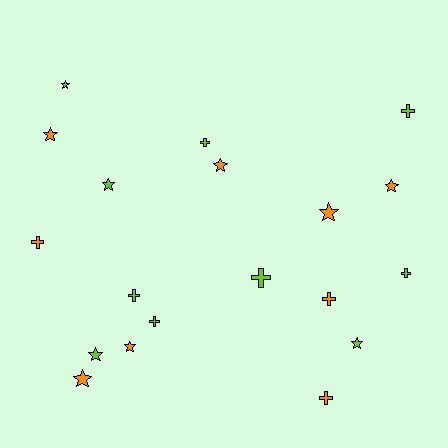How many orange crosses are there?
There are 3 orange crosses.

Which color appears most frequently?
Lime, with 10 objects.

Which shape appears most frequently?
Star, with 10 objects.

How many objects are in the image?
There are 19 objects.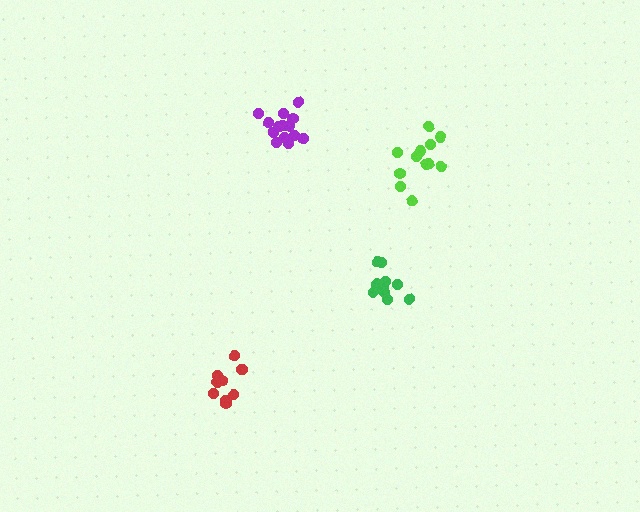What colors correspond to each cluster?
The clusters are colored: purple, green, lime, red.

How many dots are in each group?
Group 1: 14 dots, Group 2: 11 dots, Group 3: 12 dots, Group 4: 11 dots (48 total).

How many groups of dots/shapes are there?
There are 4 groups.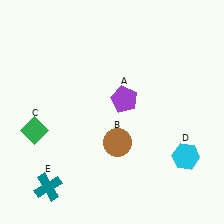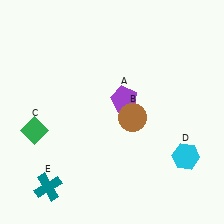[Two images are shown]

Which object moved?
The brown circle (B) moved up.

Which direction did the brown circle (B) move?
The brown circle (B) moved up.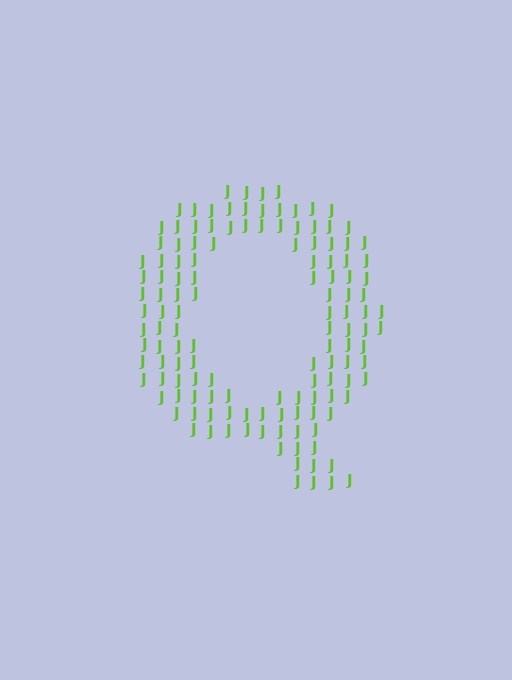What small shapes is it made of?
It is made of small letter J's.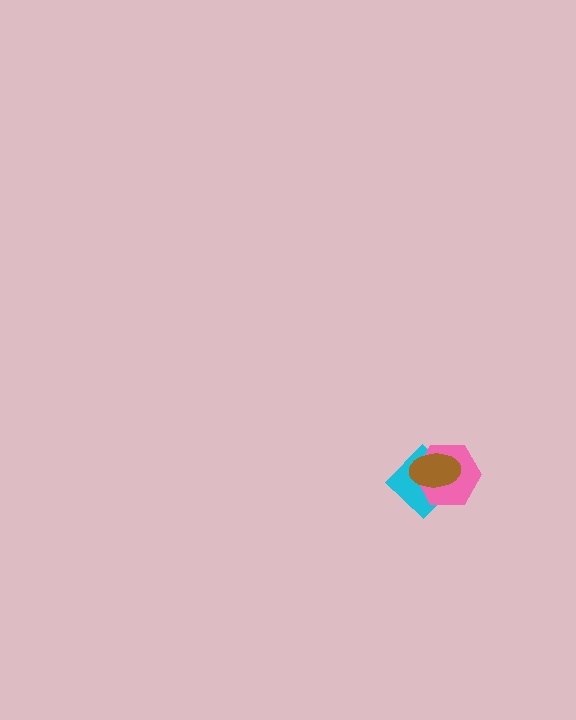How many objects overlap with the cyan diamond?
2 objects overlap with the cyan diamond.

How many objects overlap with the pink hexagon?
2 objects overlap with the pink hexagon.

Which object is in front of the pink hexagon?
The brown ellipse is in front of the pink hexagon.